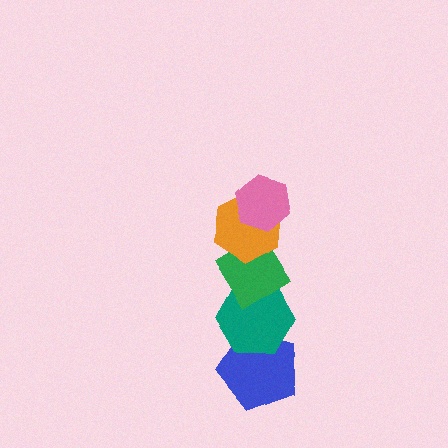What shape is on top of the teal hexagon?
The green diamond is on top of the teal hexagon.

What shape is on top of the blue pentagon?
The teal hexagon is on top of the blue pentagon.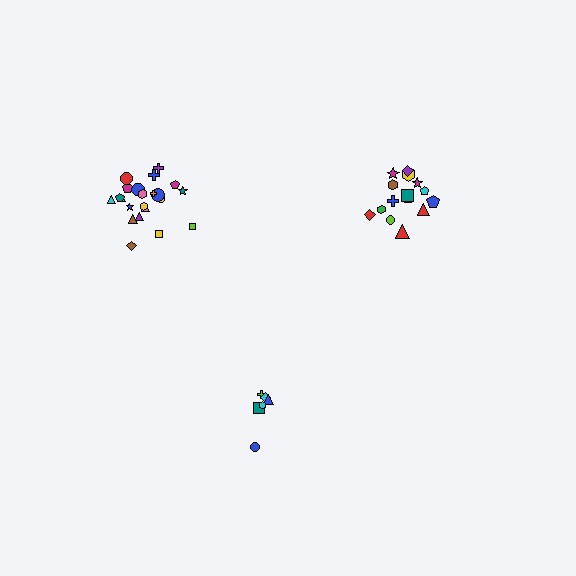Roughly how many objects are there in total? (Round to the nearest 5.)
Roughly 45 objects in total.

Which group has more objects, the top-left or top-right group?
The top-left group.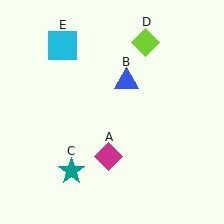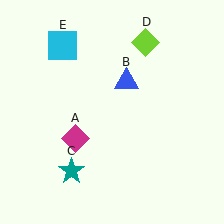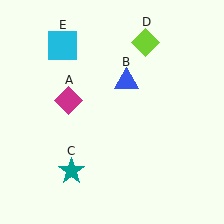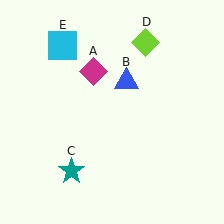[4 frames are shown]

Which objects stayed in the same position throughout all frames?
Blue triangle (object B) and teal star (object C) and lime diamond (object D) and cyan square (object E) remained stationary.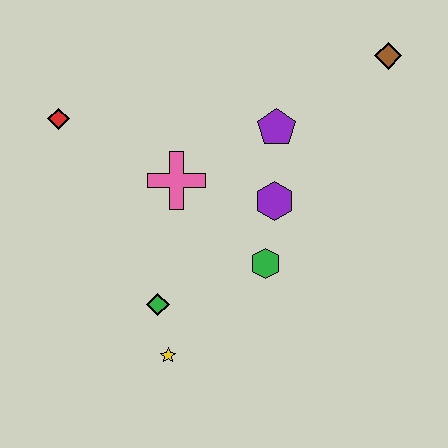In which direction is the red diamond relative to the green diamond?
The red diamond is above the green diamond.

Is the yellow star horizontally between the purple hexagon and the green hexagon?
No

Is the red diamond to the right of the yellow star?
No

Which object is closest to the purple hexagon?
The green hexagon is closest to the purple hexagon.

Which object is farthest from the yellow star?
The brown diamond is farthest from the yellow star.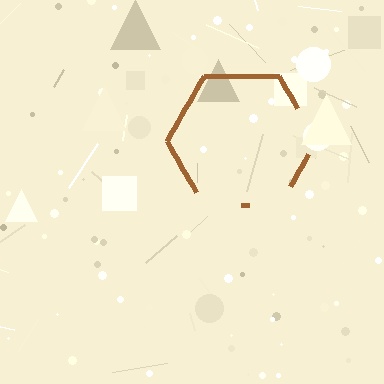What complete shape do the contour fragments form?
The contour fragments form a hexagon.